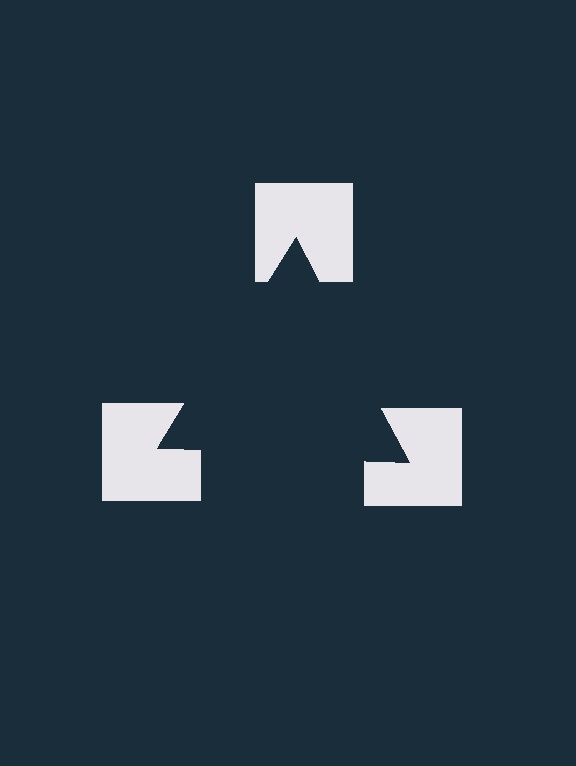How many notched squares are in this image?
There are 3 — one at each vertex of the illusory triangle.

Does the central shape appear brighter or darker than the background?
It typically appears slightly darker than the background, even though no actual brightness change is drawn.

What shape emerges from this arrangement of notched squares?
An illusory triangle — its edges are inferred from the aligned wedge cuts in the notched squares, not physically drawn.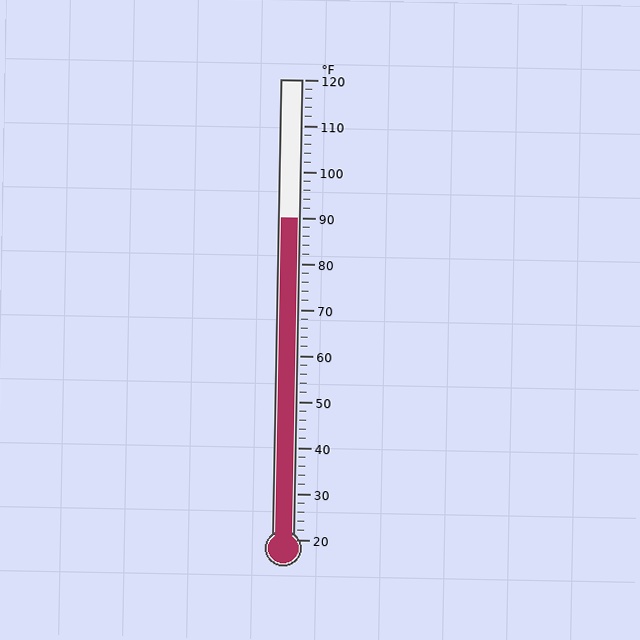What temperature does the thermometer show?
The thermometer shows approximately 90°F.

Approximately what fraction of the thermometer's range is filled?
The thermometer is filled to approximately 70% of its range.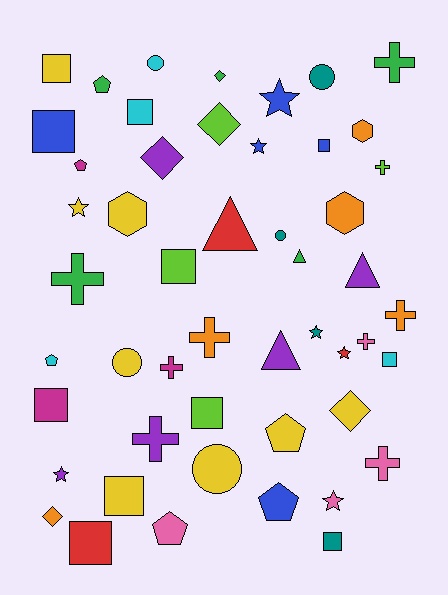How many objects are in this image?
There are 50 objects.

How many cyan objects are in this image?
There are 4 cyan objects.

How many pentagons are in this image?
There are 6 pentagons.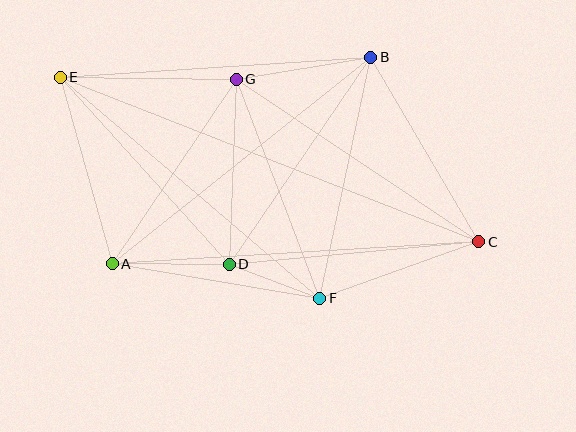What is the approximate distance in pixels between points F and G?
The distance between F and G is approximately 234 pixels.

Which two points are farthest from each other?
Points C and E are farthest from each other.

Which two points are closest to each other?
Points D and F are closest to each other.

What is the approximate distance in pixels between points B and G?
The distance between B and G is approximately 136 pixels.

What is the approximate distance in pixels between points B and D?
The distance between B and D is approximately 251 pixels.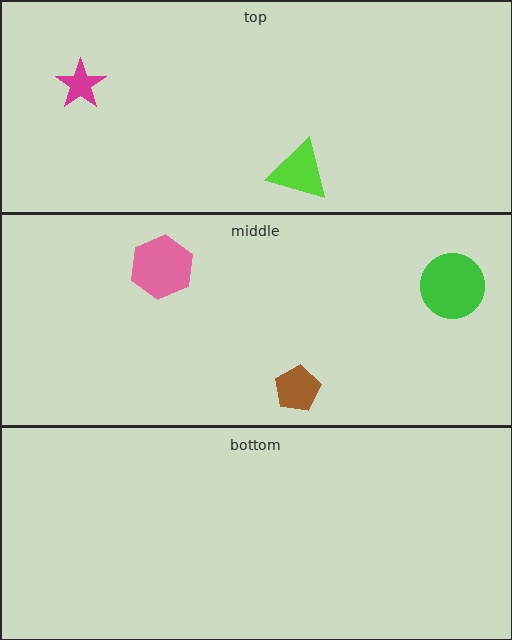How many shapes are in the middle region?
3.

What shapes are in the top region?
The magenta star, the lime triangle.